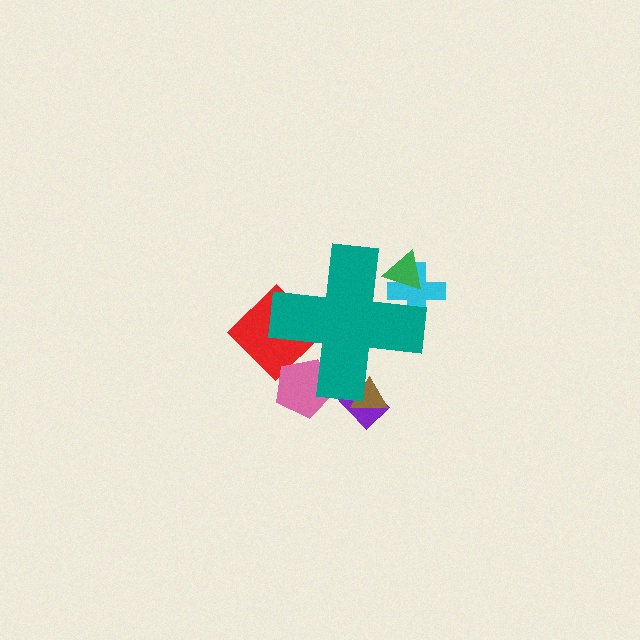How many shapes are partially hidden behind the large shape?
6 shapes are partially hidden.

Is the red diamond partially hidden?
Yes, the red diamond is partially hidden behind the teal cross.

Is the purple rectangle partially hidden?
Yes, the purple rectangle is partially hidden behind the teal cross.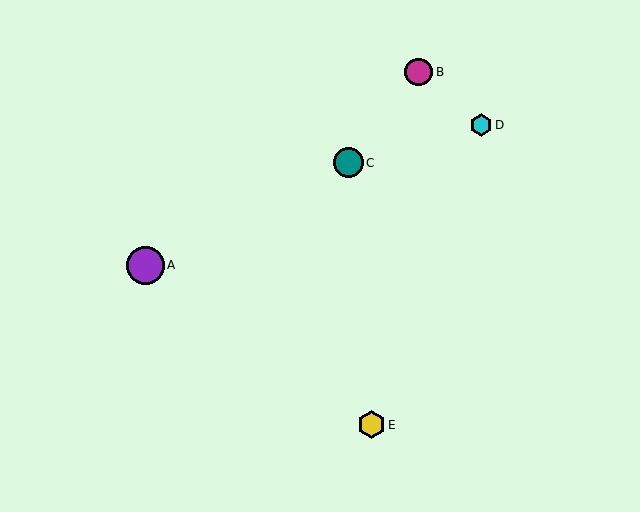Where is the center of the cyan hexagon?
The center of the cyan hexagon is at (481, 125).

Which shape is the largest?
The purple circle (labeled A) is the largest.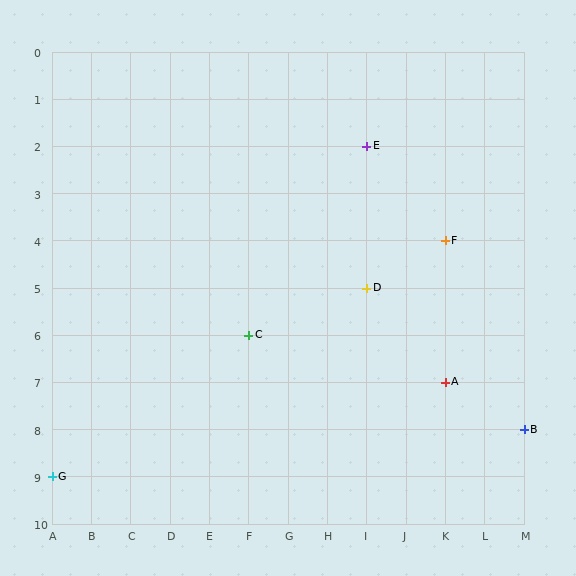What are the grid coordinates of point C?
Point C is at grid coordinates (F, 6).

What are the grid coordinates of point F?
Point F is at grid coordinates (K, 4).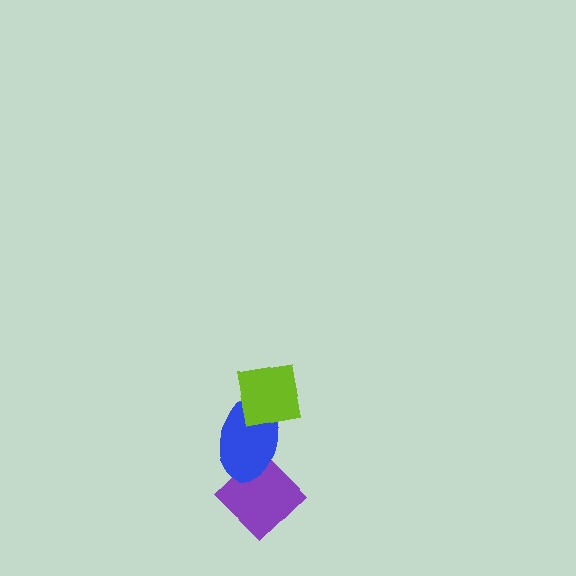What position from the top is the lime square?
The lime square is 1st from the top.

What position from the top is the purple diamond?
The purple diamond is 3rd from the top.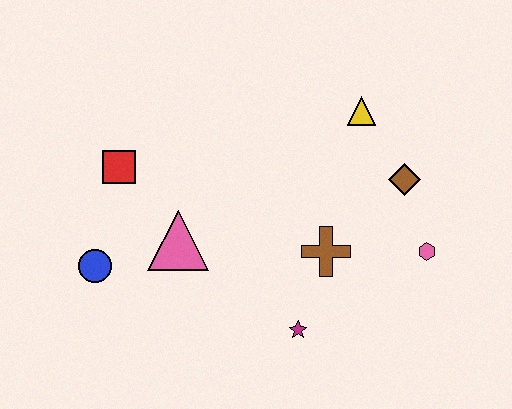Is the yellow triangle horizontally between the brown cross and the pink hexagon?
Yes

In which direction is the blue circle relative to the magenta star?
The blue circle is to the left of the magenta star.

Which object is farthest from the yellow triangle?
The blue circle is farthest from the yellow triangle.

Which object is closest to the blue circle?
The pink triangle is closest to the blue circle.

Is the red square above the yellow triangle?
No